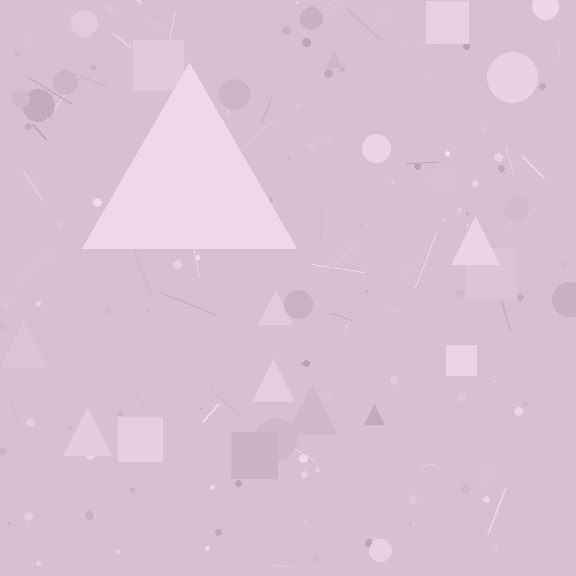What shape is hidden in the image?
A triangle is hidden in the image.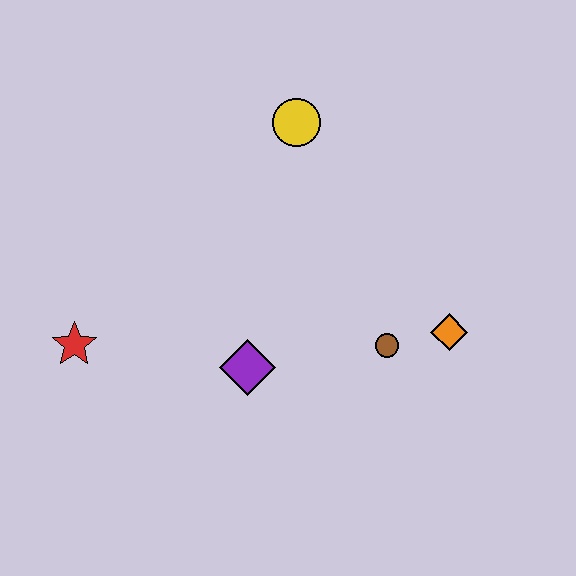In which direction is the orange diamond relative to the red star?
The orange diamond is to the right of the red star.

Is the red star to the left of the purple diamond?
Yes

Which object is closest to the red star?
The purple diamond is closest to the red star.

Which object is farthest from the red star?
The orange diamond is farthest from the red star.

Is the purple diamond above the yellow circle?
No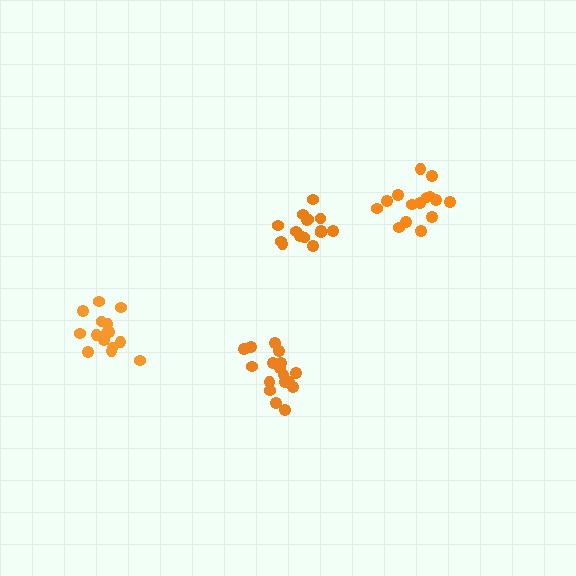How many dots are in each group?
Group 1: 17 dots, Group 2: 15 dots, Group 3: 15 dots, Group 4: 15 dots (62 total).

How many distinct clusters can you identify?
There are 4 distinct clusters.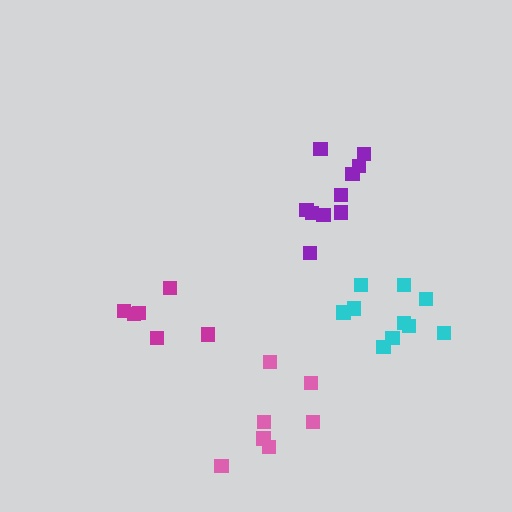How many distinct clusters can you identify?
There are 4 distinct clusters.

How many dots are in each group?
Group 1: 7 dots, Group 2: 6 dots, Group 3: 10 dots, Group 4: 10 dots (33 total).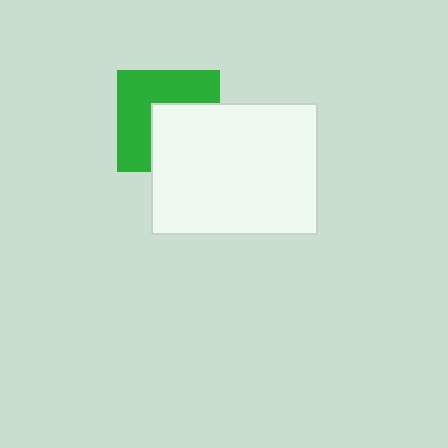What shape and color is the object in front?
The object in front is a white rectangle.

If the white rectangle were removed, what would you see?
You would see the complete green square.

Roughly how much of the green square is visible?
About half of it is visible (roughly 56%).